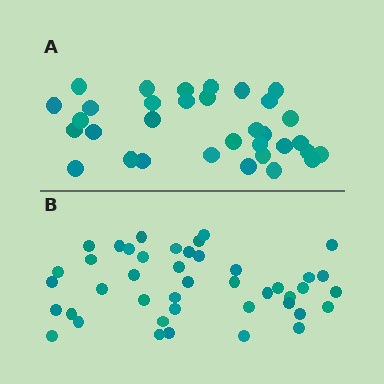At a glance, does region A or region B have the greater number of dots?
Region B (the bottom region) has more dots.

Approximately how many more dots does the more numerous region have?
Region B has roughly 10 or so more dots than region A.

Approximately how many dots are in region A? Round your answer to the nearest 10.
About 30 dots. (The exact count is 33, which rounds to 30.)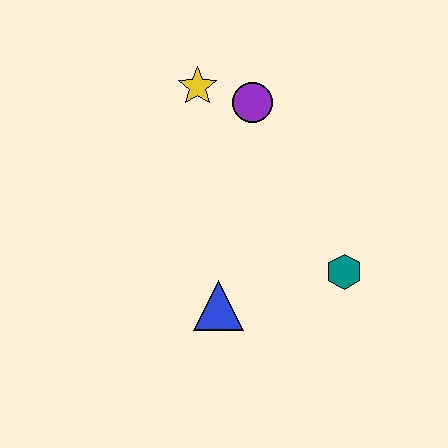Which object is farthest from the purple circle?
The blue triangle is farthest from the purple circle.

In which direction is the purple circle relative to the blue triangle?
The purple circle is above the blue triangle.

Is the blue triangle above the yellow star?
No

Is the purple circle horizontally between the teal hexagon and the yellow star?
Yes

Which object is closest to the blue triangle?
The teal hexagon is closest to the blue triangle.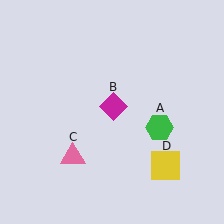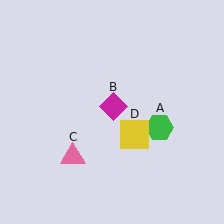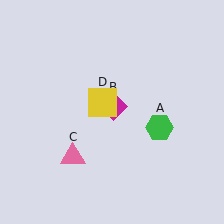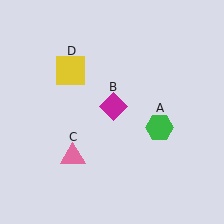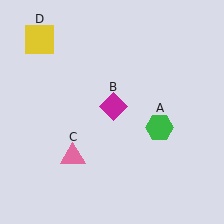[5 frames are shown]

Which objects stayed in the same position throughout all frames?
Green hexagon (object A) and magenta diamond (object B) and pink triangle (object C) remained stationary.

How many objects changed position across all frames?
1 object changed position: yellow square (object D).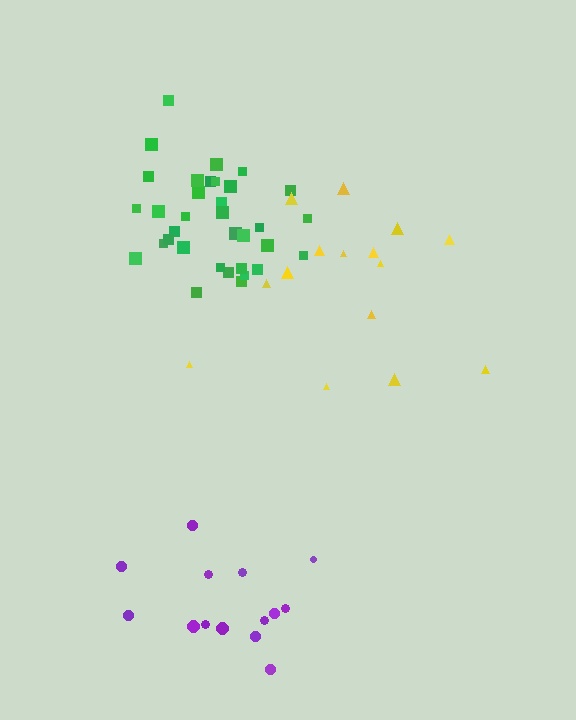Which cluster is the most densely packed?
Green.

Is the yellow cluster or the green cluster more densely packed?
Green.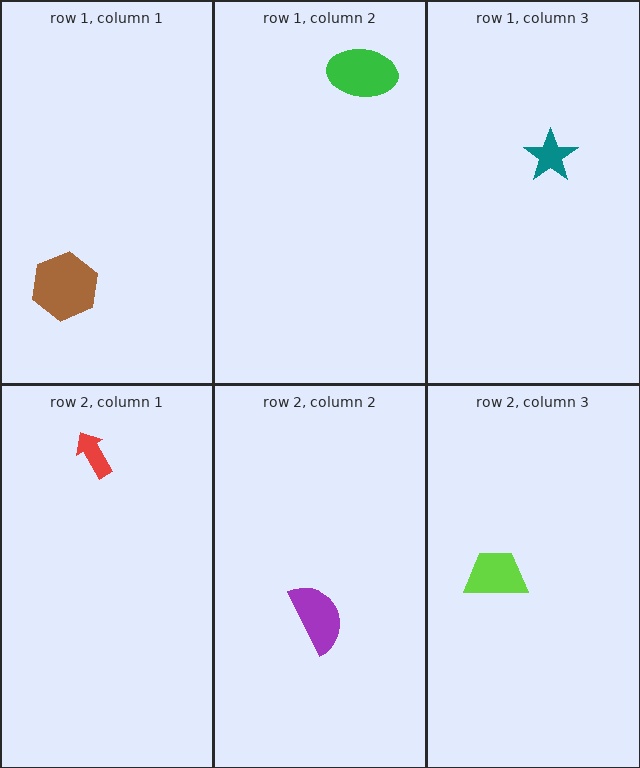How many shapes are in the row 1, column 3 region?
1.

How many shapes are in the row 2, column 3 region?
1.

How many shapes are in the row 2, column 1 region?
1.